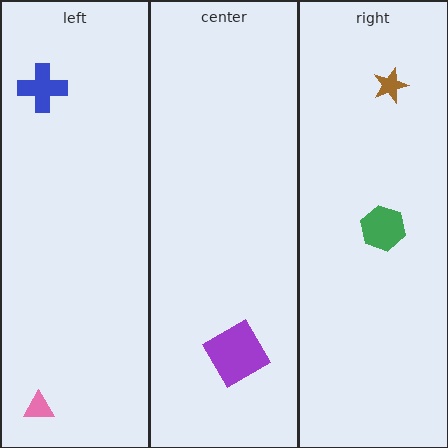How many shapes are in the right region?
2.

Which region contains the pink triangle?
The left region.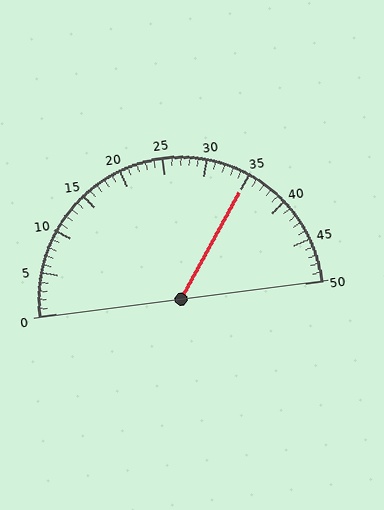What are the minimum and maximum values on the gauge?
The gauge ranges from 0 to 50.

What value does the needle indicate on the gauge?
The needle indicates approximately 35.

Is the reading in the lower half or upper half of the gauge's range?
The reading is in the upper half of the range (0 to 50).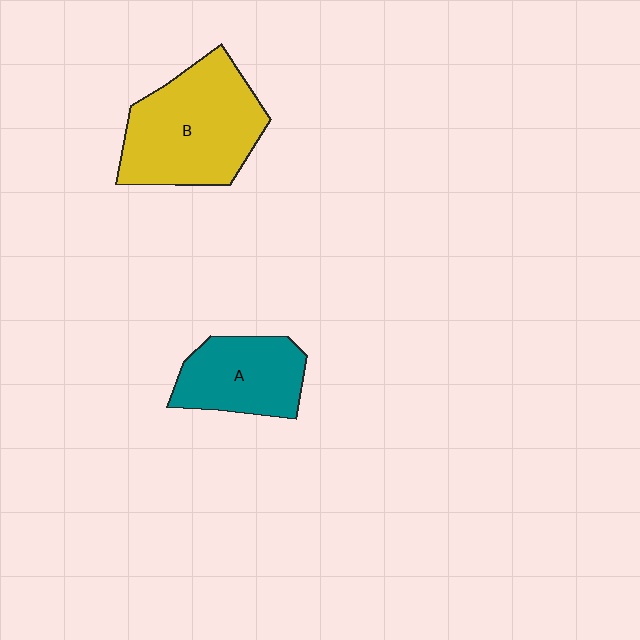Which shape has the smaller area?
Shape A (teal).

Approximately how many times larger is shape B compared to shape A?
Approximately 1.6 times.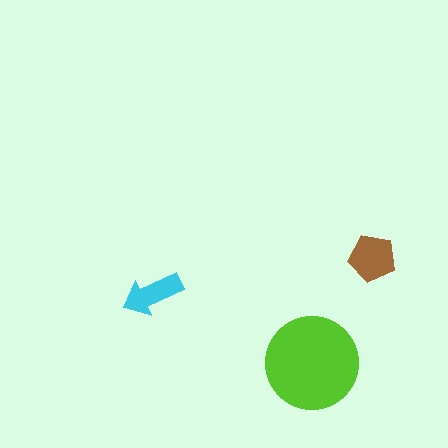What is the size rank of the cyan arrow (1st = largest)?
3rd.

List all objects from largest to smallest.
The lime circle, the brown pentagon, the cyan arrow.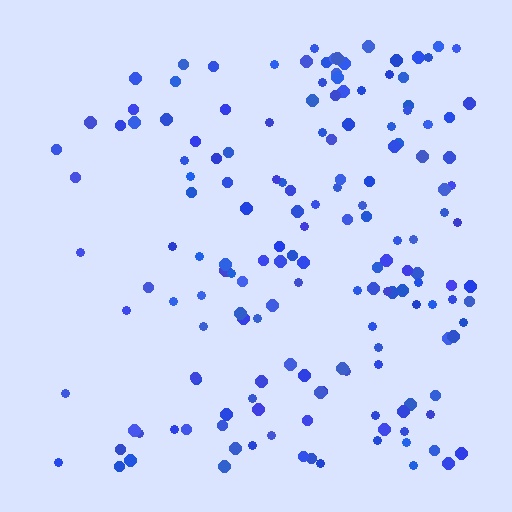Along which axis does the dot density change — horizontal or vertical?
Horizontal.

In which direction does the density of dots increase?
From left to right, with the right side densest.